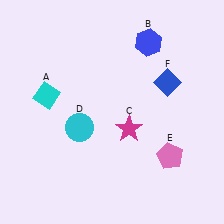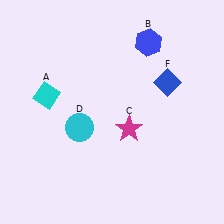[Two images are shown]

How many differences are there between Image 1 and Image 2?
There is 1 difference between the two images.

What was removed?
The pink pentagon (E) was removed in Image 2.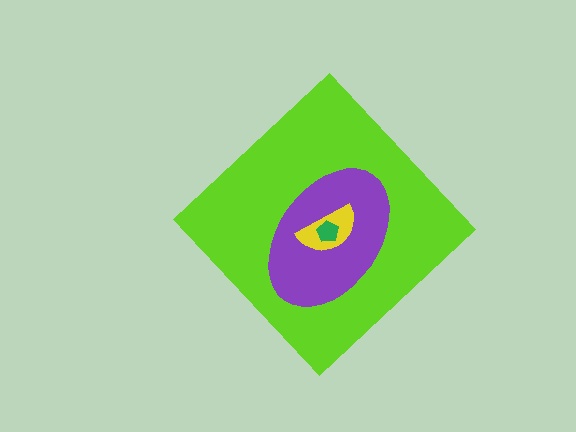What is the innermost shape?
The green pentagon.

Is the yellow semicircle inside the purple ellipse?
Yes.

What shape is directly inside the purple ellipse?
The yellow semicircle.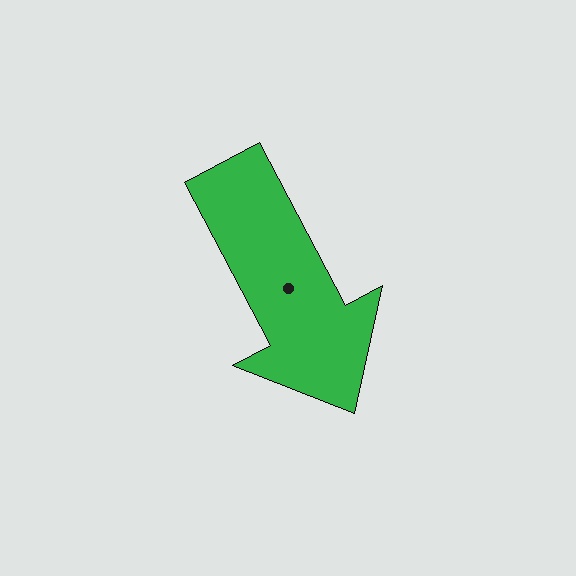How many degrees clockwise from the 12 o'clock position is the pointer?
Approximately 152 degrees.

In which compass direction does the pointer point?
Southeast.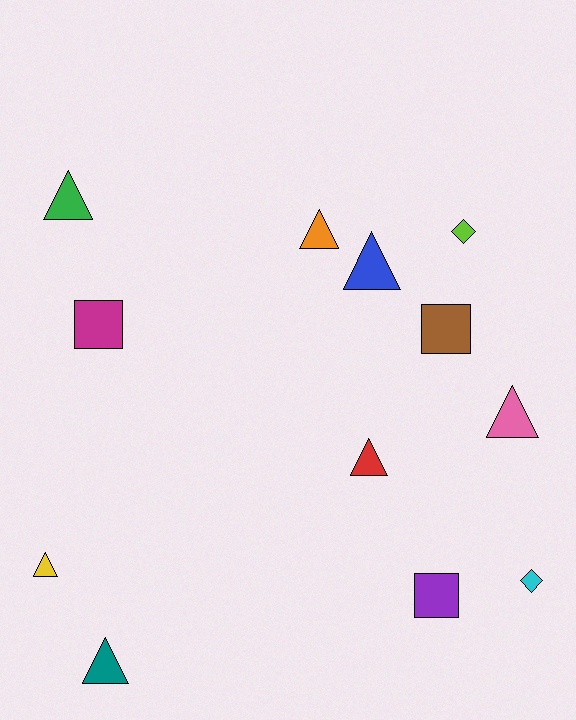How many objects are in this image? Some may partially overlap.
There are 12 objects.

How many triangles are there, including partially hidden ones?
There are 7 triangles.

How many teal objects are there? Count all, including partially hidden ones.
There is 1 teal object.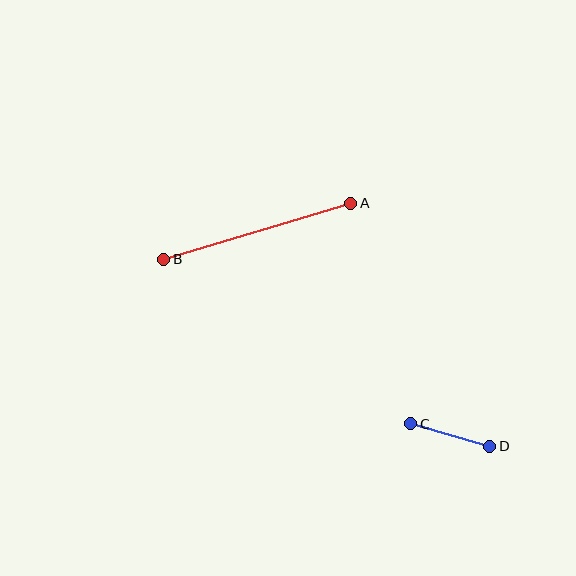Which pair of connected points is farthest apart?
Points A and B are farthest apart.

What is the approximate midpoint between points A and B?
The midpoint is at approximately (257, 231) pixels.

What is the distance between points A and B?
The distance is approximately 195 pixels.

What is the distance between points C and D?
The distance is approximately 82 pixels.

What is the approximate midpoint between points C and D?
The midpoint is at approximately (450, 435) pixels.